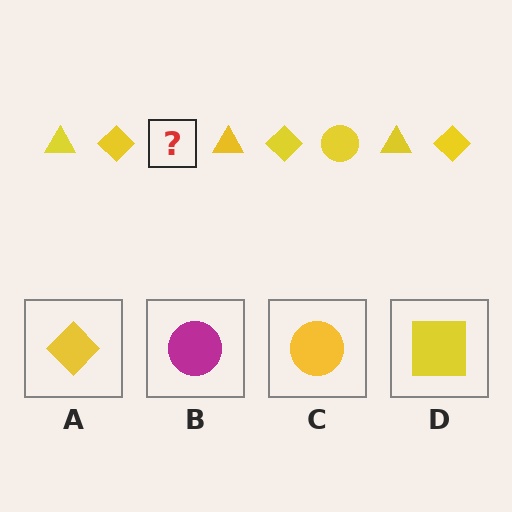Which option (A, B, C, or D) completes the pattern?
C.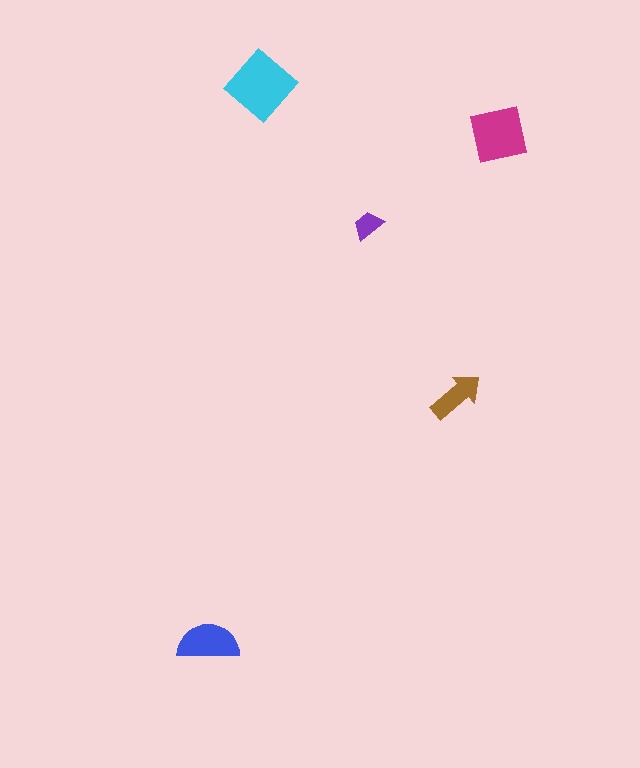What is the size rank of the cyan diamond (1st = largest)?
1st.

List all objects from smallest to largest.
The purple trapezoid, the brown arrow, the blue semicircle, the magenta square, the cyan diamond.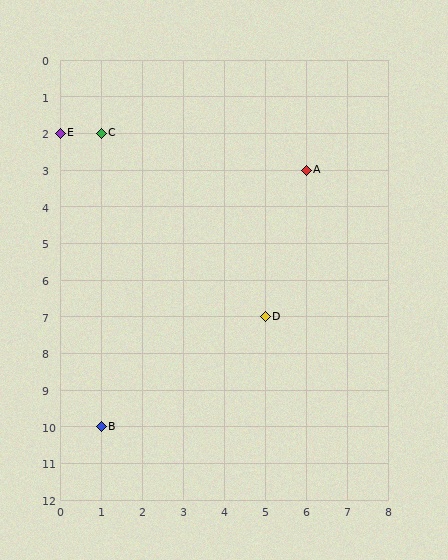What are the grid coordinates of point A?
Point A is at grid coordinates (6, 3).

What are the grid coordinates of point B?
Point B is at grid coordinates (1, 10).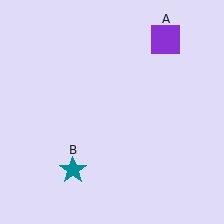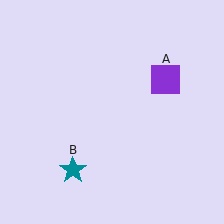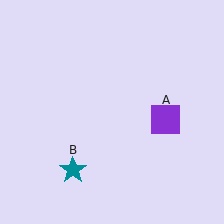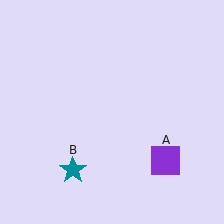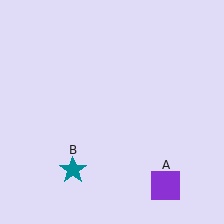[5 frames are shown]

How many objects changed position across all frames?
1 object changed position: purple square (object A).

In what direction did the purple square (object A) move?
The purple square (object A) moved down.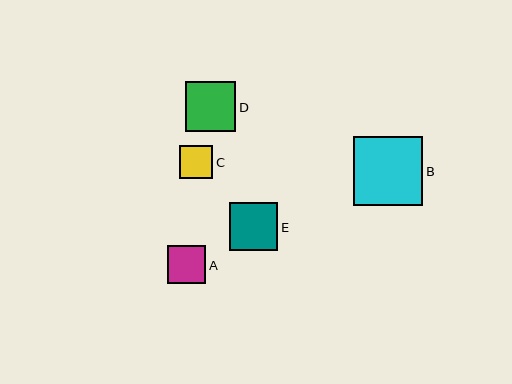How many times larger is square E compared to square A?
Square E is approximately 1.3 times the size of square A.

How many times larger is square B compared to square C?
Square B is approximately 2.1 times the size of square C.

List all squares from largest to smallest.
From largest to smallest: B, D, E, A, C.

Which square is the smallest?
Square C is the smallest with a size of approximately 33 pixels.